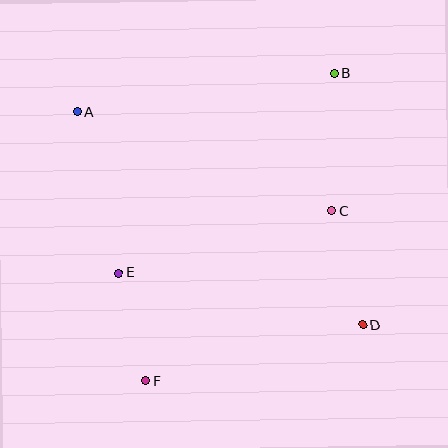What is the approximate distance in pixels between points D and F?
The distance between D and F is approximately 224 pixels.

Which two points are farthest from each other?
Points B and F are farthest from each other.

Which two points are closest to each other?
Points E and F are closest to each other.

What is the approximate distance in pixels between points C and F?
The distance between C and F is approximately 251 pixels.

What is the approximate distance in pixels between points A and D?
The distance between A and D is approximately 356 pixels.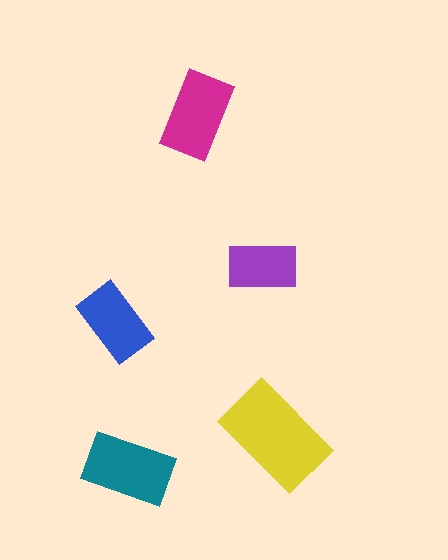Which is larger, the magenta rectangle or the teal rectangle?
The teal one.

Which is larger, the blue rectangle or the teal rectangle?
The teal one.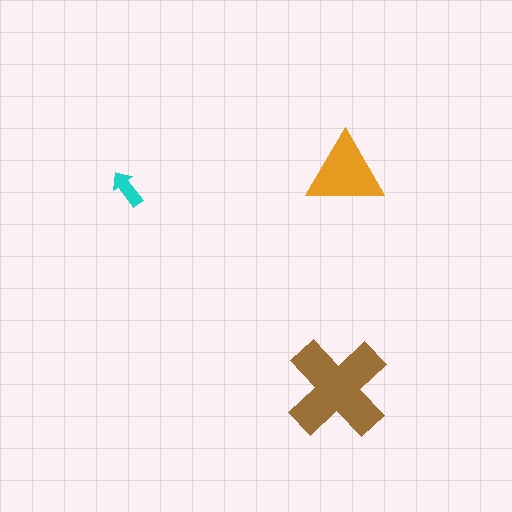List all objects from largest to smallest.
The brown cross, the orange triangle, the cyan arrow.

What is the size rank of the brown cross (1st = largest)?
1st.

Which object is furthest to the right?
The orange triangle is rightmost.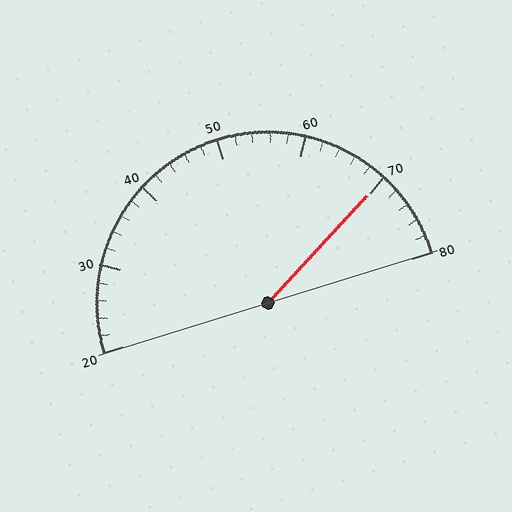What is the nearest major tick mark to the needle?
The nearest major tick mark is 70.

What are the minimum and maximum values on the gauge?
The gauge ranges from 20 to 80.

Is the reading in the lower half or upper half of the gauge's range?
The reading is in the upper half of the range (20 to 80).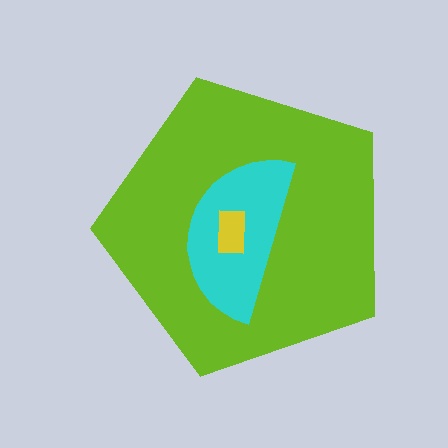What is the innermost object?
The yellow rectangle.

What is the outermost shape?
The lime pentagon.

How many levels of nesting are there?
3.